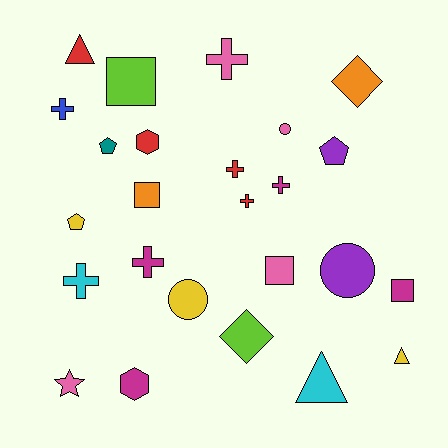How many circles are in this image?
There are 3 circles.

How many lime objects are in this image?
There are 2 lime objects.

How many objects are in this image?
There are 25 objects.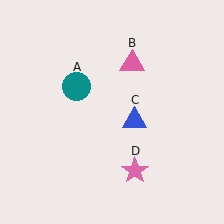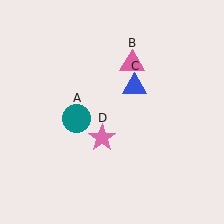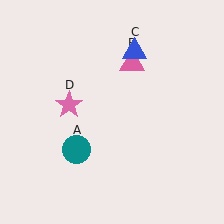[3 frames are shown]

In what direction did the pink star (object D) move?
The pink star (object D) moved up and to the left.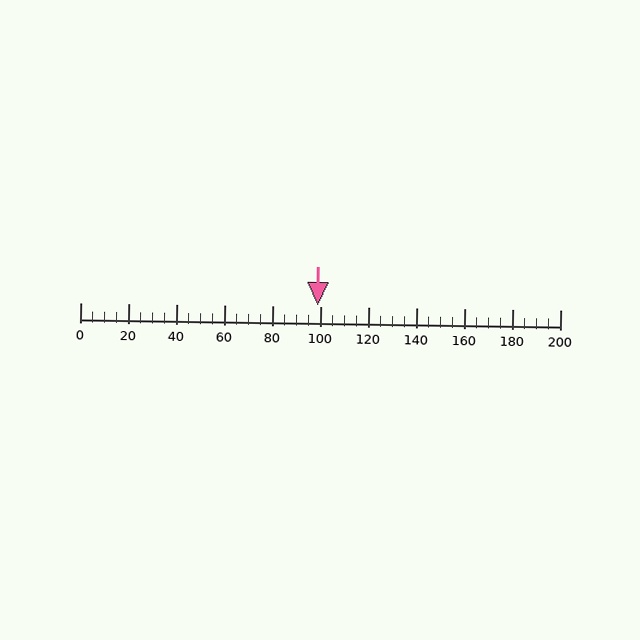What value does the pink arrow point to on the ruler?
The pink arrow points to approximately 99.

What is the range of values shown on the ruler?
The ruler shows values from 0 to 200.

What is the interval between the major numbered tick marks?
The major tick marks are spaced 20 units apart.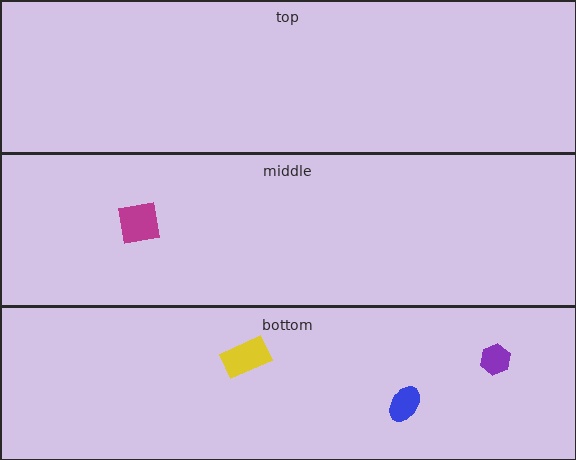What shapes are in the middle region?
The magenta square.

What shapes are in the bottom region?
The purple hexagon, the yellow rectangle, the blue ellipse.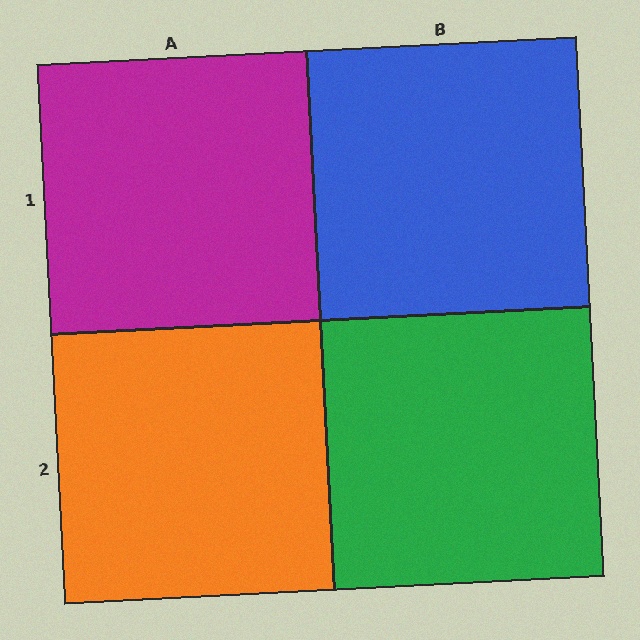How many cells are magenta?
1 cell is magenta.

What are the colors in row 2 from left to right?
Orange, green.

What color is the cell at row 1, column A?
Magenta.